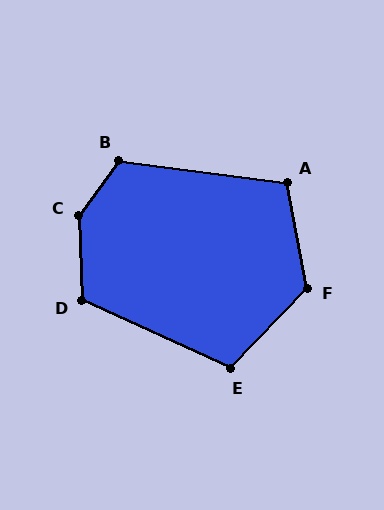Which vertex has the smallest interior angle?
A, at approximately 108 degrees.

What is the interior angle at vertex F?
Approximately 126 degrees (obtuse).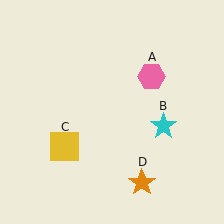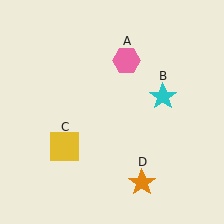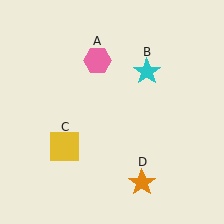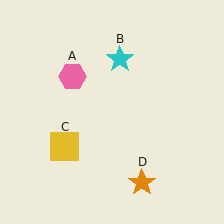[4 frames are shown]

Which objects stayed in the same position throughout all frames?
Yellow square (object C) and orange star (object D) remained stationary.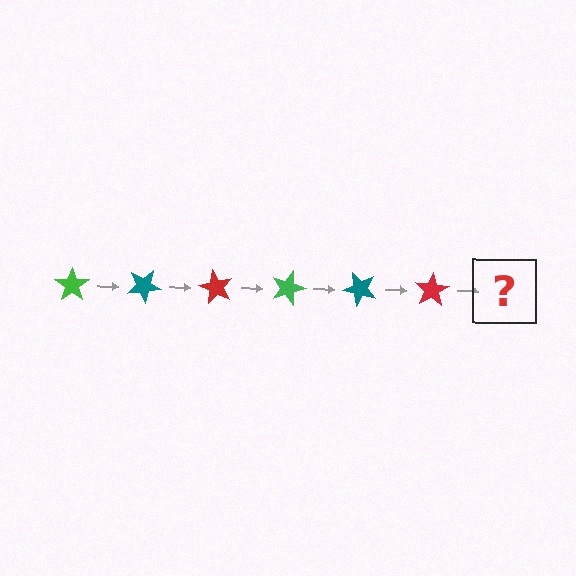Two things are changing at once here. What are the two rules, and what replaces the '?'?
The two rules are that it rotates 30 degrees each step and the color cycles through green, teal, and red. The '?' should be a green star, rotated 180 degrees from the start.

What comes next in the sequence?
The next element should be a green star, rotated 180 degrees from the start.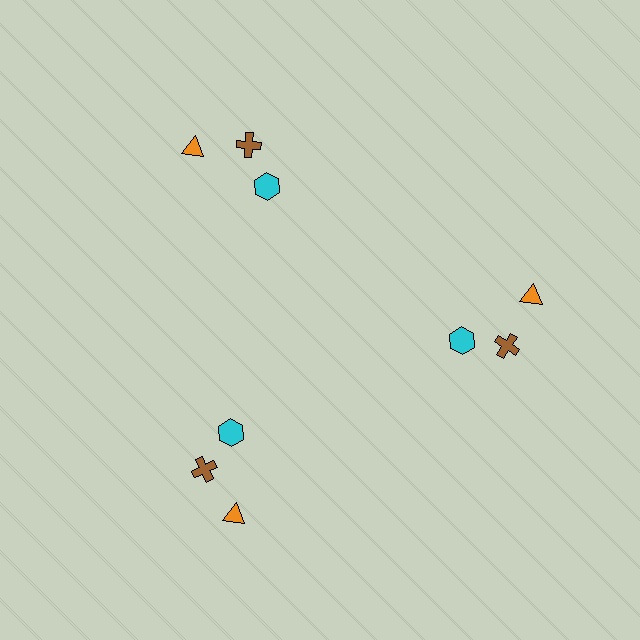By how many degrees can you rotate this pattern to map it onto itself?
The pattern maps onto itself every 120 degrees of rotation.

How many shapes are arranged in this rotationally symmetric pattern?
There are 9 shapes, arranged in 3 groups of 3.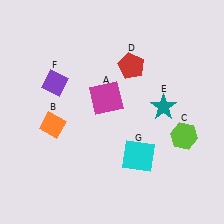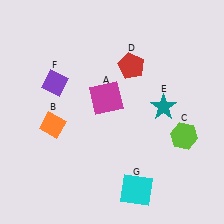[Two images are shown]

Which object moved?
The cyan square (G) moved down.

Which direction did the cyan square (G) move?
The cyan square (G) moved down.